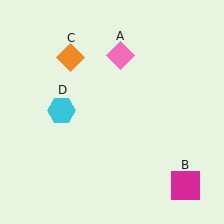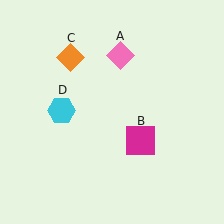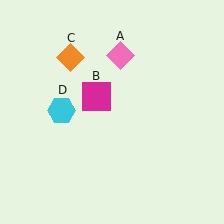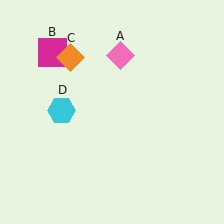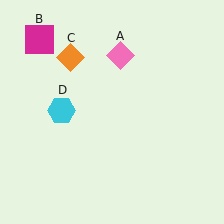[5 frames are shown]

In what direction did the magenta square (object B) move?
The magenta square (object B) moved up and to the left.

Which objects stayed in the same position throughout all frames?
Pink diamond (object A) and orange diamond (object C) and cyan hexagon (object D) remained stationary.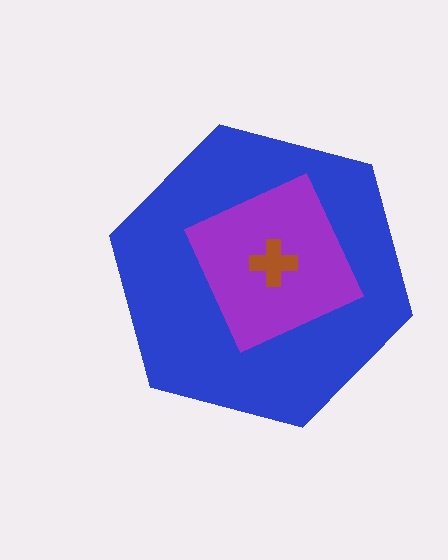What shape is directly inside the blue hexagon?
The purple diamond.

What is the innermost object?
The brown cross.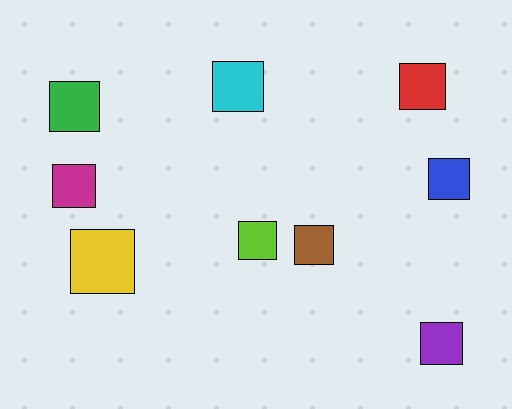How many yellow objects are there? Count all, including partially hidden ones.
There is 1 yellow object.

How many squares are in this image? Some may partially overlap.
There are 9 squares.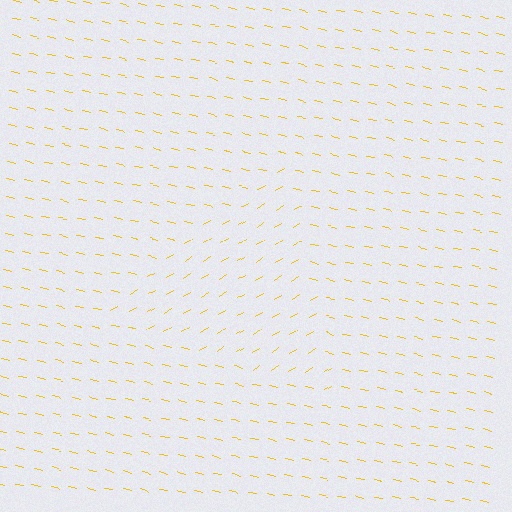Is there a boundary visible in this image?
Yes, there is a texture boundary formed by a change in line orientation.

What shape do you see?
I see a triangle.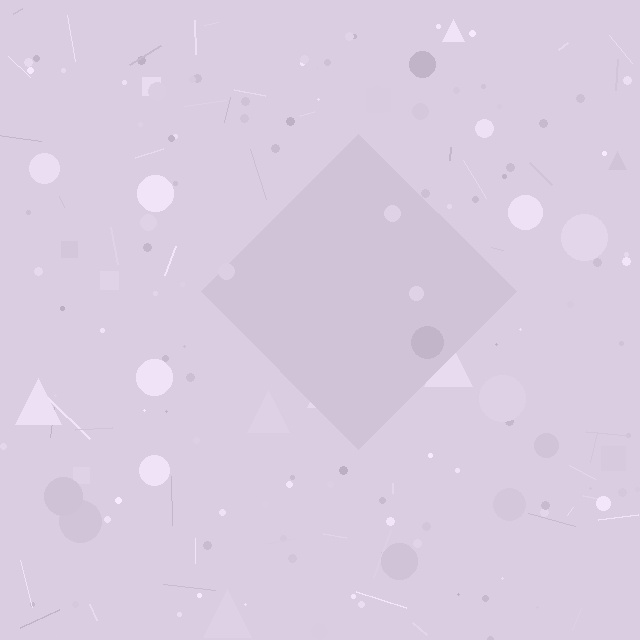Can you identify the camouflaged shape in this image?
The camouflaged shape is a diamond.